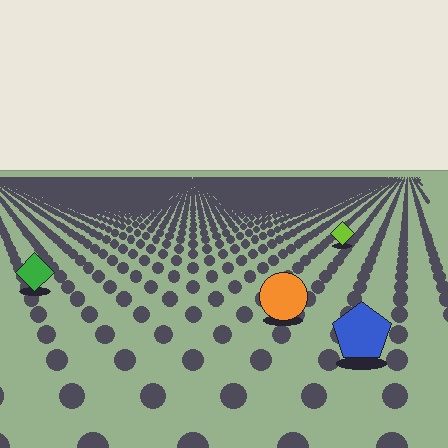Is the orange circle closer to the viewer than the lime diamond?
Yes. The orange circle is closer — you can tell from the texture gradient: the ground texture is coarser near it.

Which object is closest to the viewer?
The blue pentagon is closest. The texture marks near it are larger and more spread out.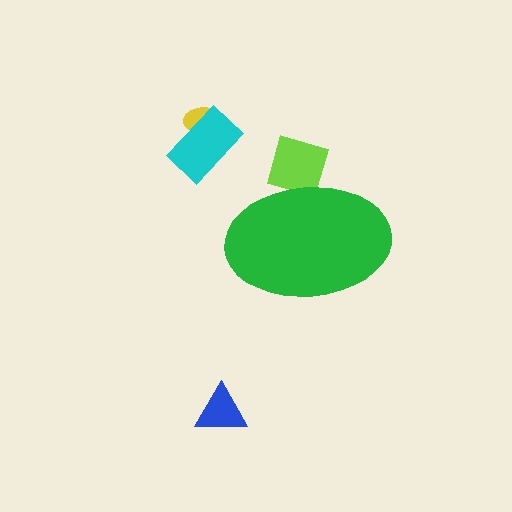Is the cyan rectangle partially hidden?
No, the cyan rectangle is fully visible.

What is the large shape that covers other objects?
A green ellipse.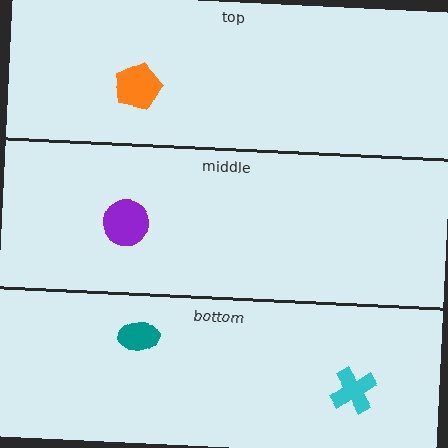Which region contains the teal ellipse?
The bottom region.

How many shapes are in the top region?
1.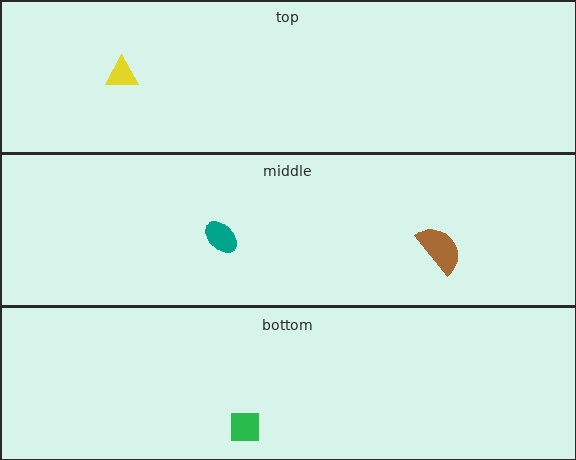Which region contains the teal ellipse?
The middle region.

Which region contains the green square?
The bottom region.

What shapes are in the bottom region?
The green square.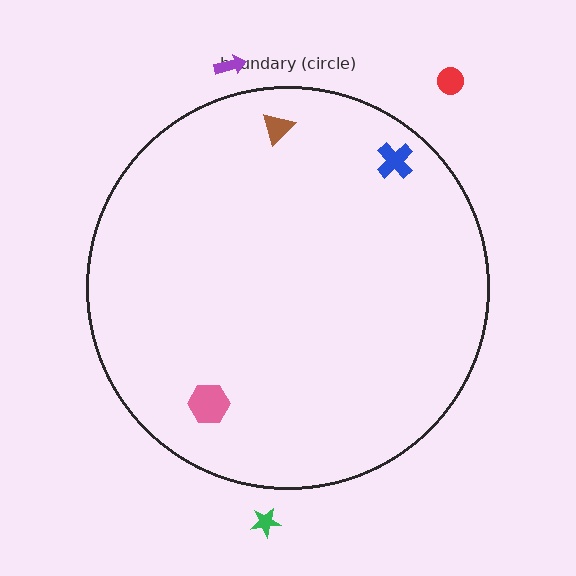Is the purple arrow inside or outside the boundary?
Outside.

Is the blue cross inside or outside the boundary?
Inside.